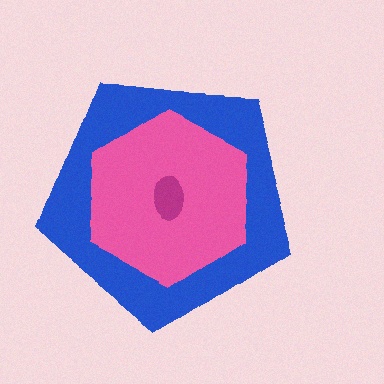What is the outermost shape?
The blue pentagon.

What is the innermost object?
The magenta ellipse.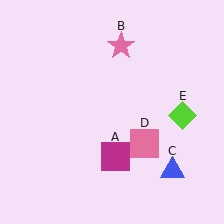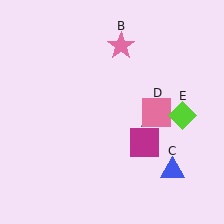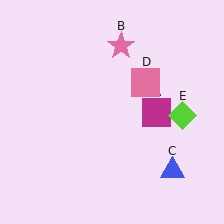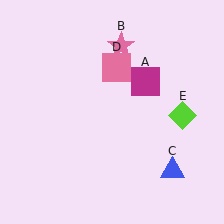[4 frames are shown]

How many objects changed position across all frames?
2 objects changed position: magenta square (object A), pink square (object D).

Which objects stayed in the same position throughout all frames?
Pink star (object B) and blue triangle (object C) and lime diamond (object E) remained stationary.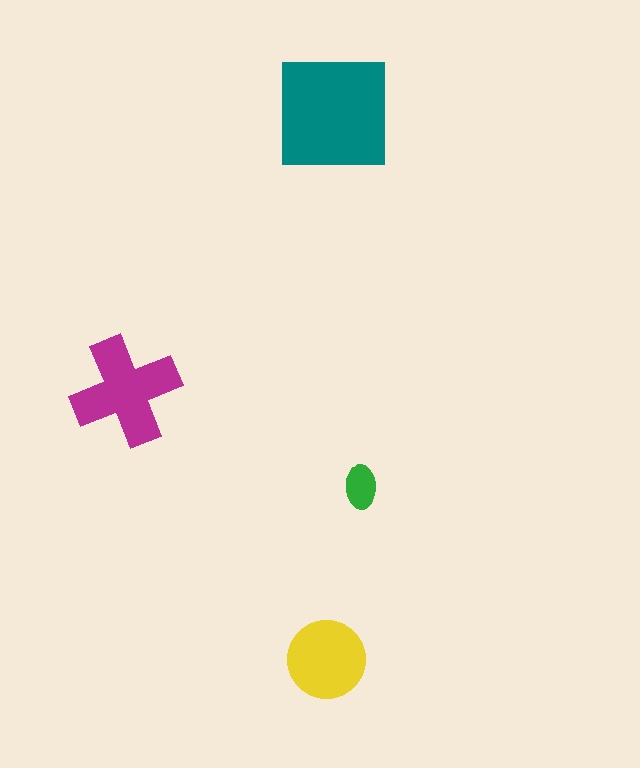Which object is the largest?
The teal square.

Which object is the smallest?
The green ellipse.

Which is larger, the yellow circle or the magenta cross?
The magenta cross.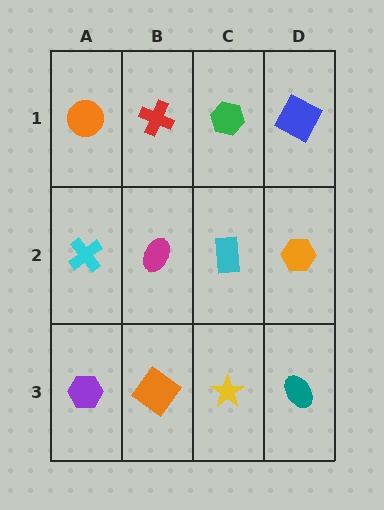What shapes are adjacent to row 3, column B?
A magenta ellipse (row 2, column B), a purple hexagon (row 3, column A), a yellow star (row 3, column C).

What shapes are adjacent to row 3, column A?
A cyan cross (row 2, column A), an orange diamond (row 3, column B).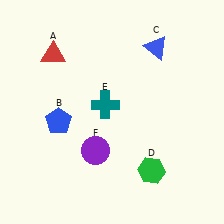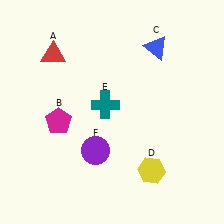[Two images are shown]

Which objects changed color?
B changed from blue to magenta. D changed from green to yellow.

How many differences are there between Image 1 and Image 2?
There are 2 differences between the two images.